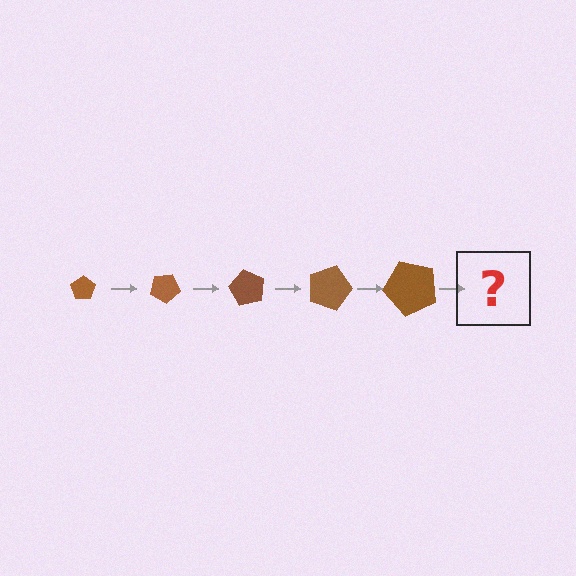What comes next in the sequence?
The next element should be a pentagon, larger than the previous one and rotated 150 degrees from the start.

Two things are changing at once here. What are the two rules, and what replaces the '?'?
The two rules are that the pentagon grows larger each step and it rotates 30 degrees each step. The '?' should be a pentagon, larger than the previous one and rotated 150 degrees from the start.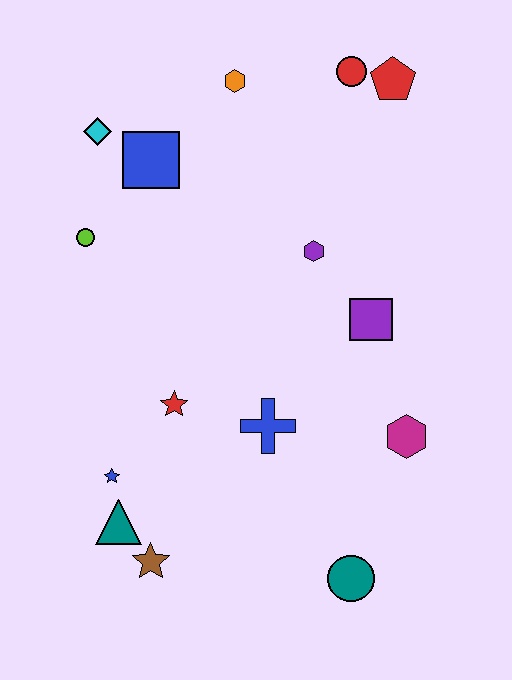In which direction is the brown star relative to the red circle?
The brown star is below the red circle.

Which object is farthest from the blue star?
The red pentagon is farthest from the blue star.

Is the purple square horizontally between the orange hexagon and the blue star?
No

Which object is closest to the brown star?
The teal triangle is closest to the brown star.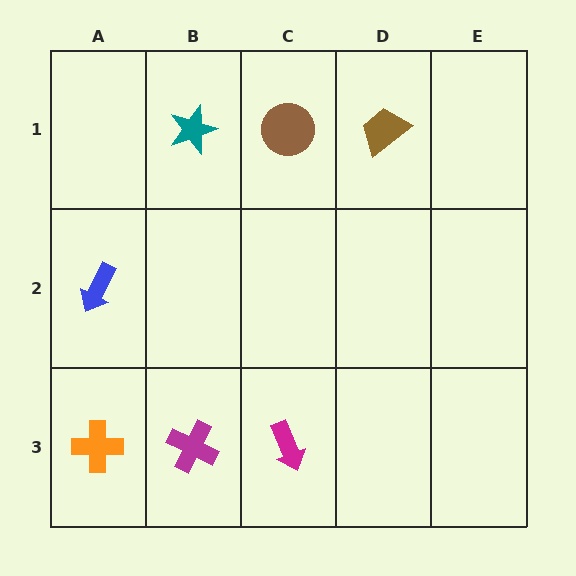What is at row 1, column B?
A teal star.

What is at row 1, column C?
A brown circle.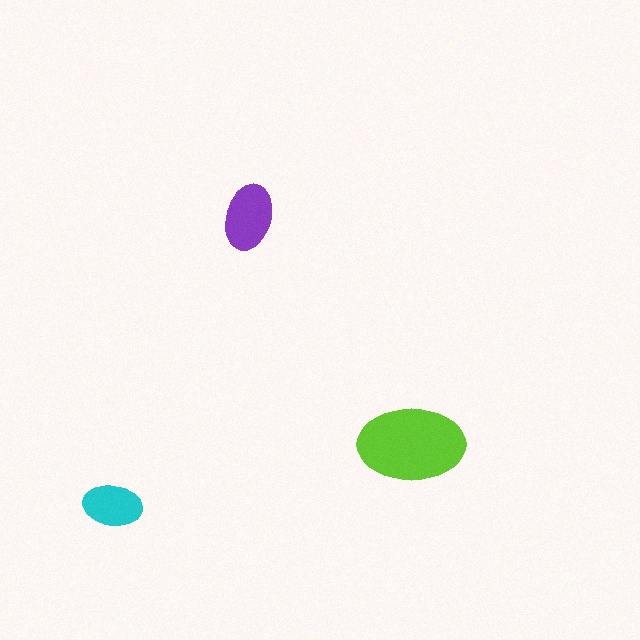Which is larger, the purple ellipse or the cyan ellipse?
The purple one.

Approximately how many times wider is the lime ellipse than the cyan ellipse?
About 2 times wider.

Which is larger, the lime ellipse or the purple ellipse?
The lime one.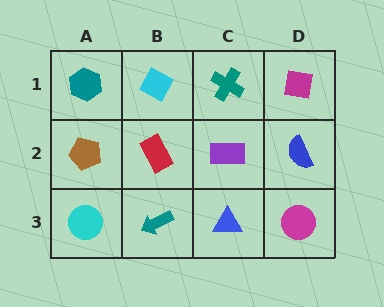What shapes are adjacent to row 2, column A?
A teal hexagon (row 1, column A), a cyan circle (row 3, column A), a red rectangle (row 2, column B).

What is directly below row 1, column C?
A purple rectangle.